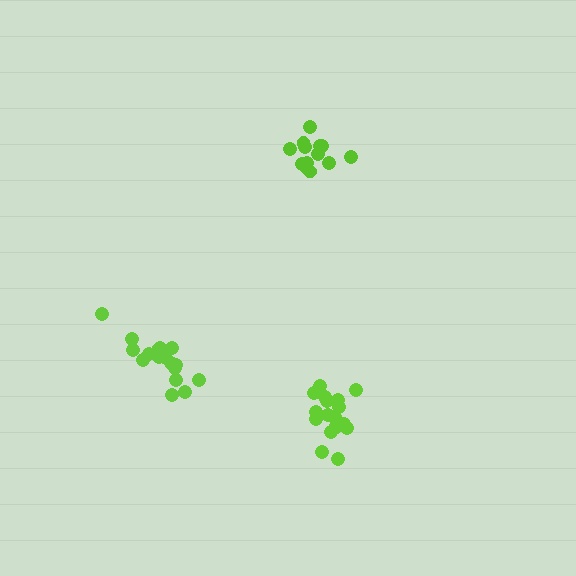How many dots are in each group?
Group 1: 13 dots, Group 2: 18 dots, Group 3: 17 dots (48 total).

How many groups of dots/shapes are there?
There are 3 groups.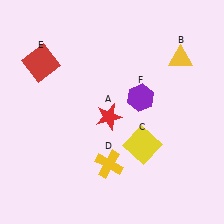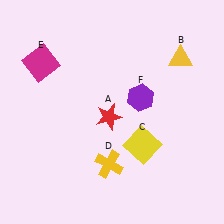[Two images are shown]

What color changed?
The square (E) changed from red in Image 1 to magenta in Image 2.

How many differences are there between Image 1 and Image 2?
There is 1 difference between the two images.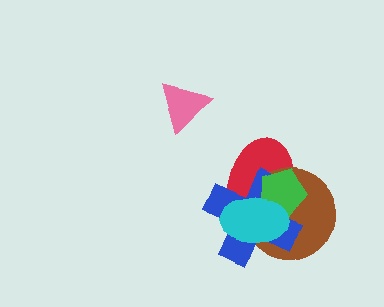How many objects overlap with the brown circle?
4 objects overlap with the brown circle.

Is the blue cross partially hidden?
Yes, it is partially covered by another shape.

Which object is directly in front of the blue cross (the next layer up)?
The green pentagon is directly in front of the blue cross.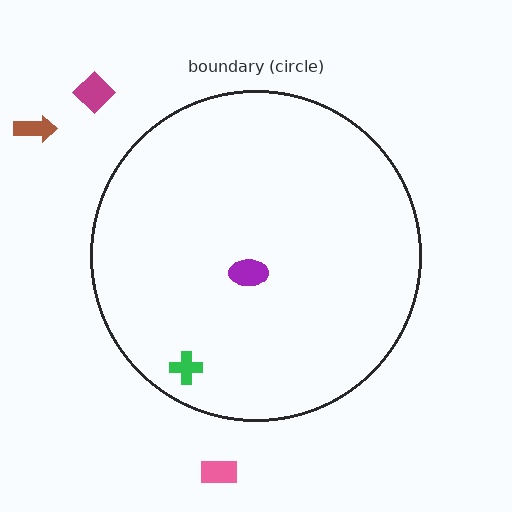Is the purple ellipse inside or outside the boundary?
Inside.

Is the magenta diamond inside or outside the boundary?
Outside.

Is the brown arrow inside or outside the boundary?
Outside.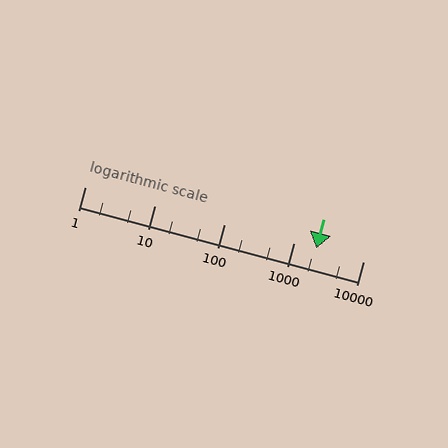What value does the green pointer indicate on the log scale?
The pointer indicates approximately 2100.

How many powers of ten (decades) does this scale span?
The scale spans 4 decades, from 1 to 10000.